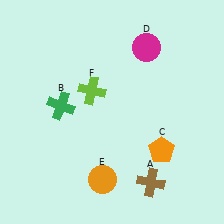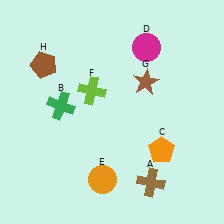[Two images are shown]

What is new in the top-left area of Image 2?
A brown pentagon (H) was added in the top-left area of Image 2.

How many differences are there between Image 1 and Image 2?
There are 2 differences between the two images.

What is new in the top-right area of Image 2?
A brown star (G) was added in the top-right area of Image 2.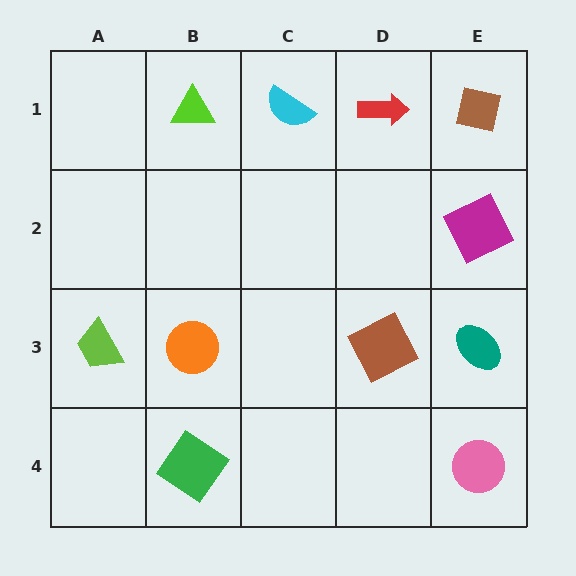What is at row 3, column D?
A brown square.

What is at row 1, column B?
A lime triangle.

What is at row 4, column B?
A green diamond.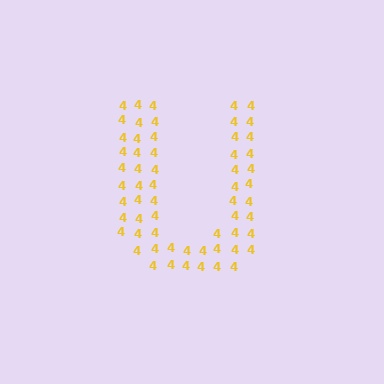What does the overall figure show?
The overall figure shows the letter U.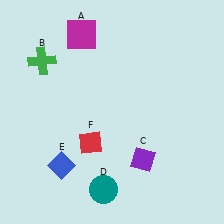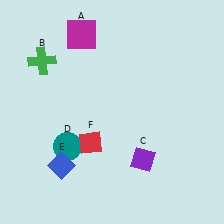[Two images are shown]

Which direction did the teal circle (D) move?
The teal circle (D) moved up.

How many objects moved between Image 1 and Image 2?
1 object moved between the two images.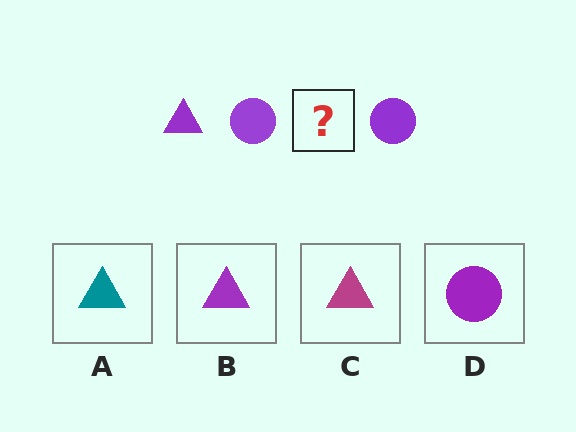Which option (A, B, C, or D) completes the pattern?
B.